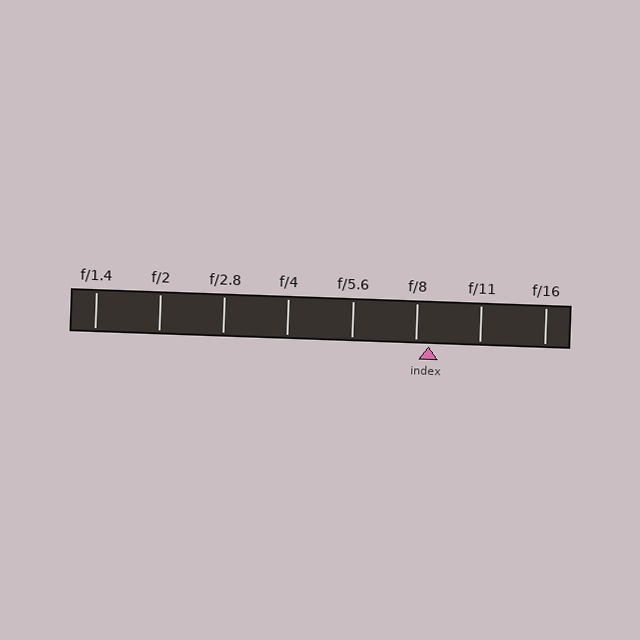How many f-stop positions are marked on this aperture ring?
There are 8 f-stop positions marked.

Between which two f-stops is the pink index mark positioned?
The index mark is between f/8 and f/11.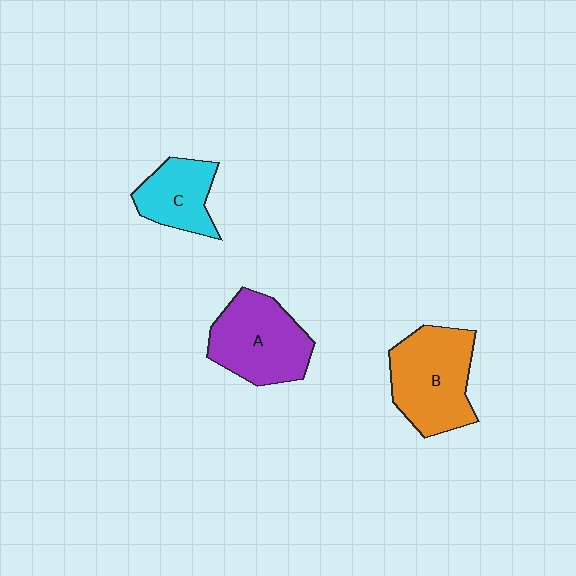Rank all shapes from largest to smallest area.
From largest to smallest: B (orange), A (purple), C (cyan).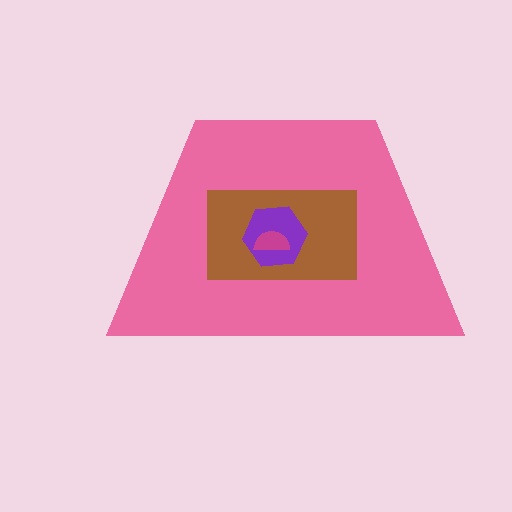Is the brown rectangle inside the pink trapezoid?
Yes.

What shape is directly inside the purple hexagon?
The magenta semicircle.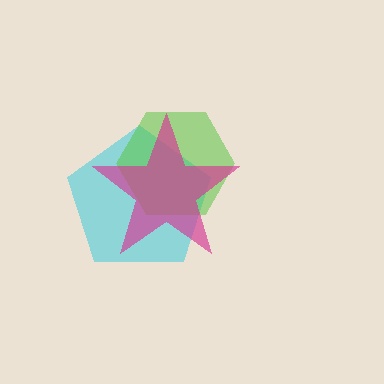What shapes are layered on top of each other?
The layered shapes are: a cyan pentagon, a lime hexagon, a magenta star.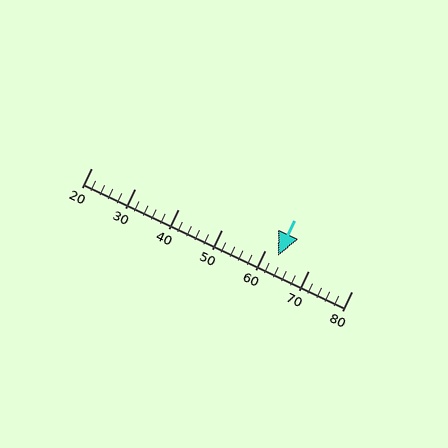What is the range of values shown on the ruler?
The ruler shows values from 20 to 80.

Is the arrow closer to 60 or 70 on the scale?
The arrow is closer to 60.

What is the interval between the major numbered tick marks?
The major tick marks are spaced 10 units apart.